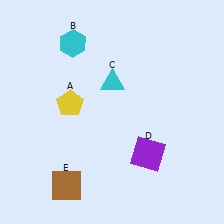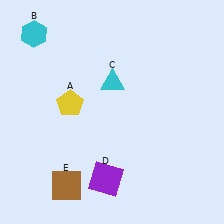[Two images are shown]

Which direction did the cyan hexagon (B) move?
The cyan hexagon (B) moved left.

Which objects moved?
The objects that moved are: the cyan hexagon (B), the purple square (D).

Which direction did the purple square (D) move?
The purple square (D) moved left.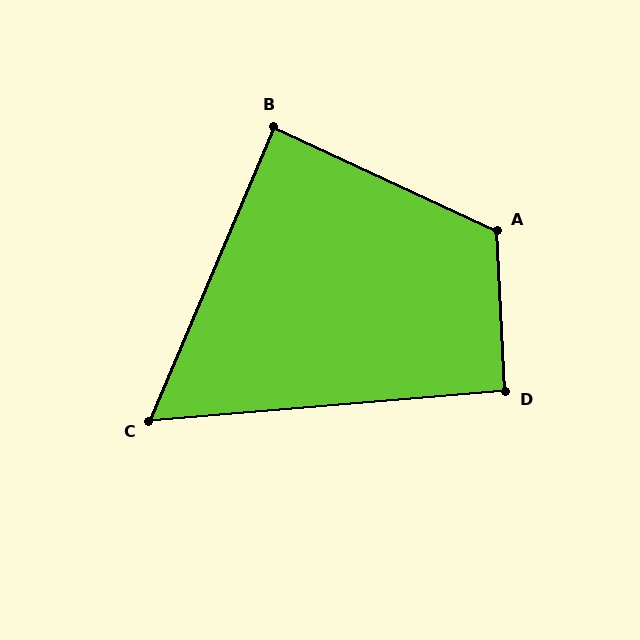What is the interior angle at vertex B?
Approximately 88 degrees (approximately right).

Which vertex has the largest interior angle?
A, at approximately 118 degrees.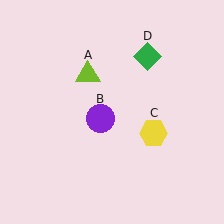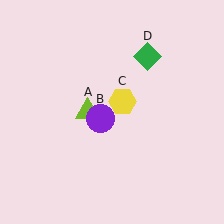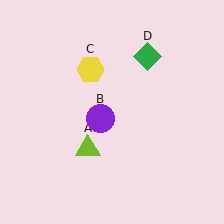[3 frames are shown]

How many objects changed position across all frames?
2 objects changed position: lime triangle (object A), yellow hexagon (object C).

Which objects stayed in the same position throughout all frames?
Purple circle (object B) and green diamond (object D) remained stationary.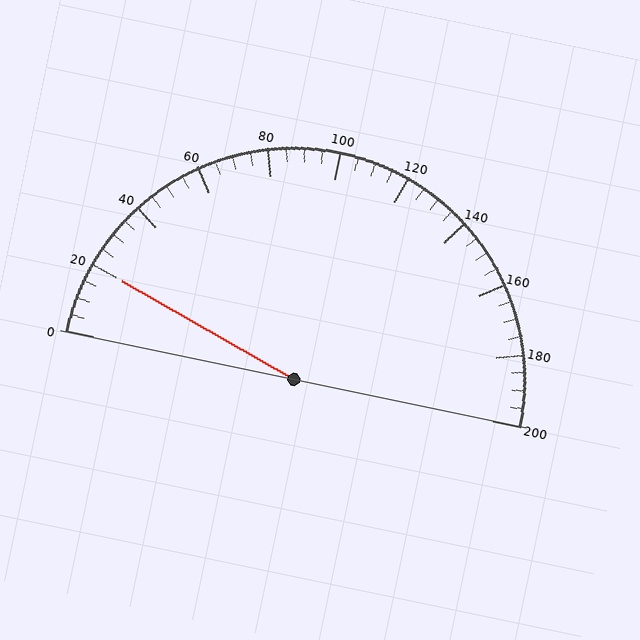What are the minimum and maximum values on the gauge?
The gauge ranges from 0 to 200.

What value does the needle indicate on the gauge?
The needle indicates approximately 20.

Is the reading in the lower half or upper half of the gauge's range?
The reading is in the lower half of the range (0 to 200).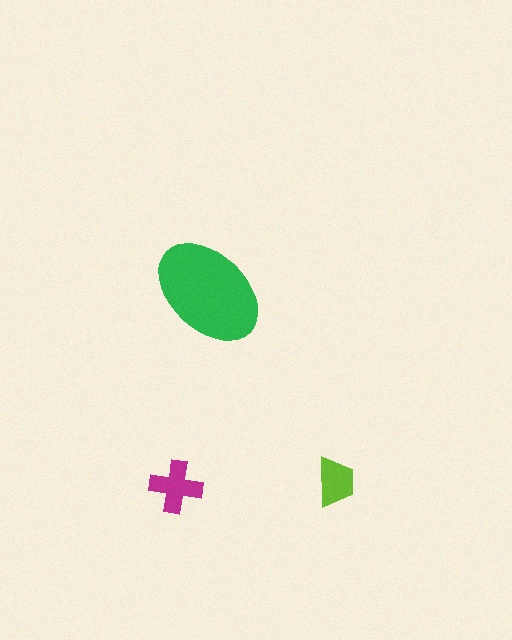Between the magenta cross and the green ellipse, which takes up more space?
The green ellipse.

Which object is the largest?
The green ellipse.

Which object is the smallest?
The lime trapezoid.